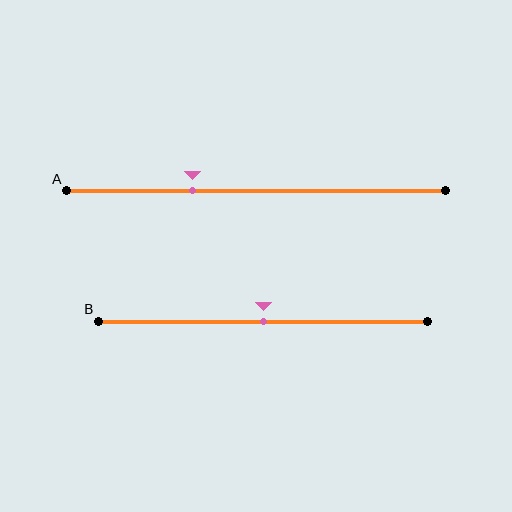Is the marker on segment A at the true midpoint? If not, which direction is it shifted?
No, the marker on segment A is shifted to the left by about 17% of the segment length.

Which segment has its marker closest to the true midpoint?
Segment B has its marker closest to the true midpoint.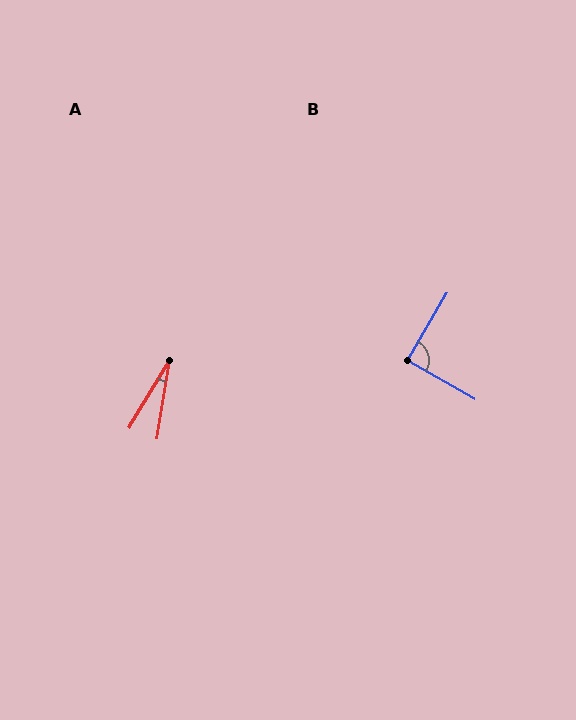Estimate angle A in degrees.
Approximately 22 degrees.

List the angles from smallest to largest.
A (22°), B (89°).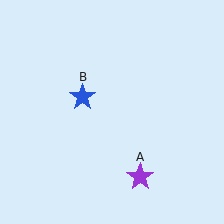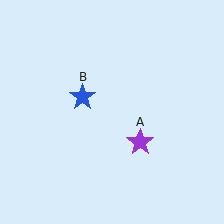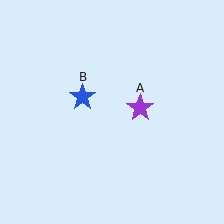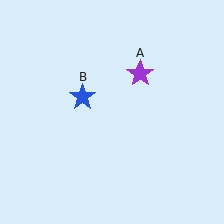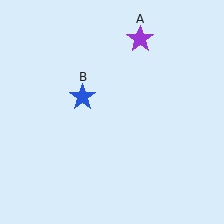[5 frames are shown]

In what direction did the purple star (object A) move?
The purple star (object A) moved up.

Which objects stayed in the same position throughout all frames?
Blue star (object B) remained stationary.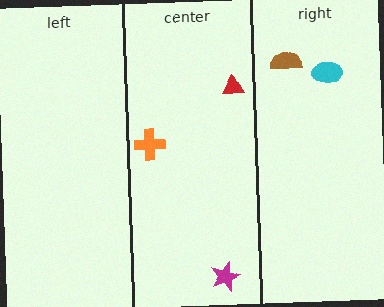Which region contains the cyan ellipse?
The right region.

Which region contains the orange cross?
The center region.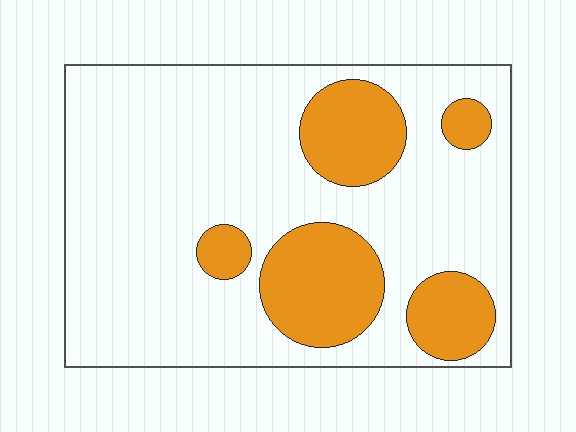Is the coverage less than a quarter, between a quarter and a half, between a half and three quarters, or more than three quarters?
Less than a quarter.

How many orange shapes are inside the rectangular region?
5.